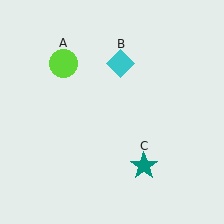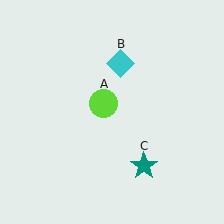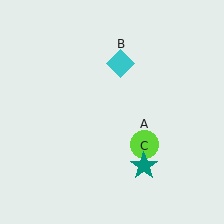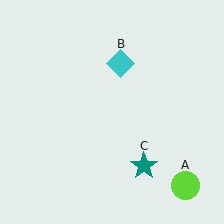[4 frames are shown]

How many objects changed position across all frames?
1 object changed position: lime circle (object A).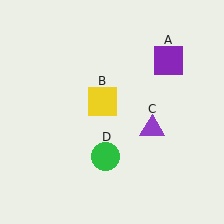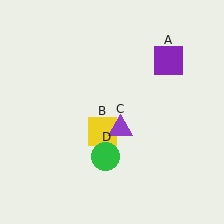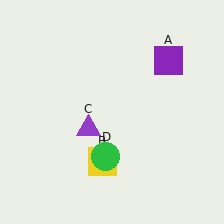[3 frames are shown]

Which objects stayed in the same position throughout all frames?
Purple square (object A) and green circle (object D) remained stationary.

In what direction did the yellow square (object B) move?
The yellow square (object B) moved down.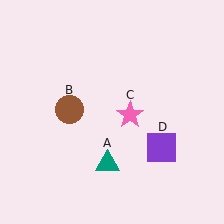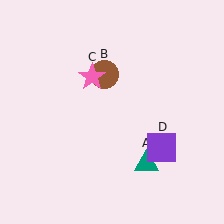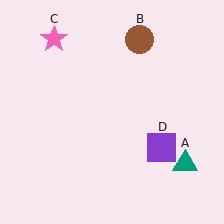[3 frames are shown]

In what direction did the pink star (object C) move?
The pink star (object C) moved up and to the left.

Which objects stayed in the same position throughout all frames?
Purple square (object D) remained stationary.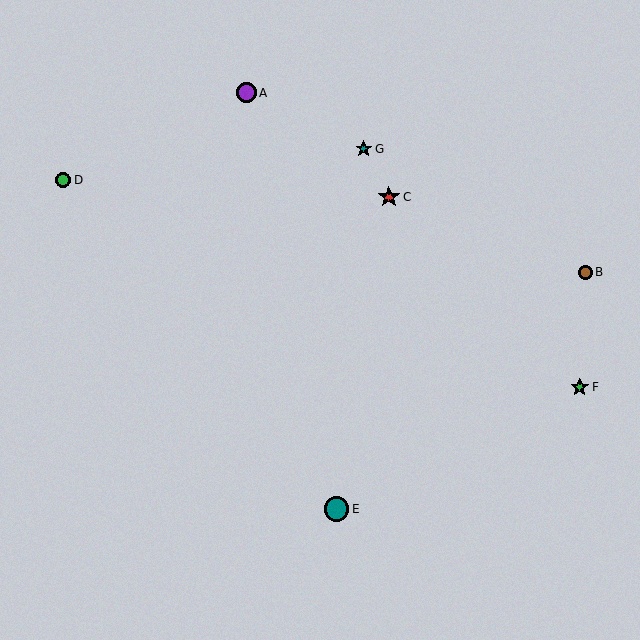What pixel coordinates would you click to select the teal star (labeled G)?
Click at (364, 149) to select the teal star G.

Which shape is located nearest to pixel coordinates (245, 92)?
The purple circle (labeled A) at (246, 93) is nearest to that location.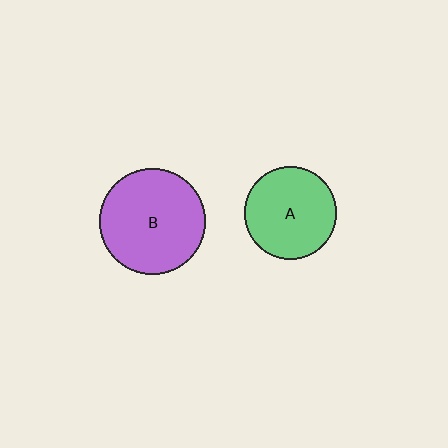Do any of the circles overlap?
No, none of the circles overlap.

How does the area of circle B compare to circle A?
Approximately 1.3 times.